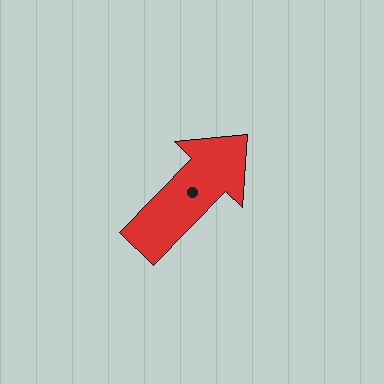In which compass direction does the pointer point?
Northeast.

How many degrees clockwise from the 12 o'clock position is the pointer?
Approximately 44 degrees.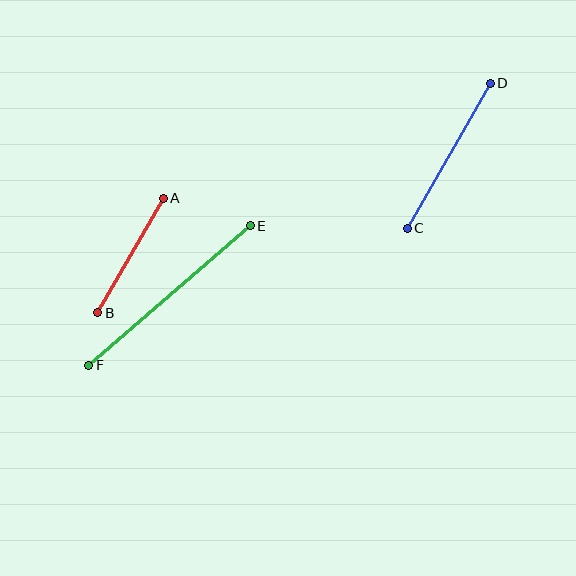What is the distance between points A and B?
The distance is approximately 132 pixels.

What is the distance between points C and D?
The distance is approximately 167 pixels.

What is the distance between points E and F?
The distance is approximately 213 pixels.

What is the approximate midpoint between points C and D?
The midpoint is at approximately (449, 156) pixels.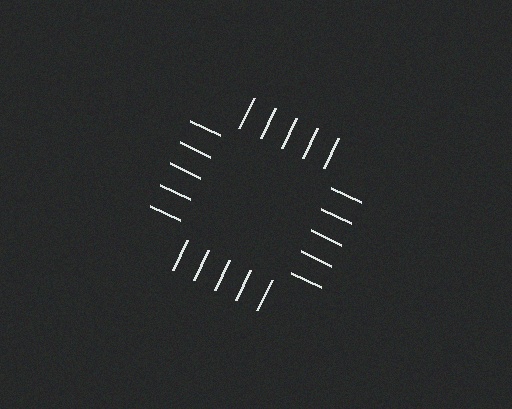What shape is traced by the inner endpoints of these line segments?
An illusory square — the line segments terminate on its edges but no continuous stroke is drawn.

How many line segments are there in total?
20 — 5 along each of the 4 edges.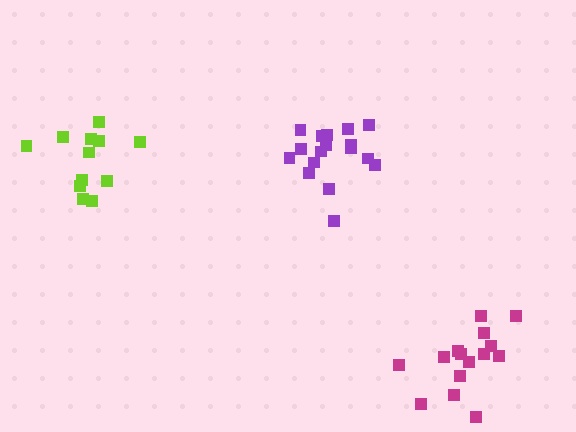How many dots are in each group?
Group 1: 17 dots, Group 2: 12 dots, Group 3: 15 dots (44 total).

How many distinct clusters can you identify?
There are 3 distinct clusters.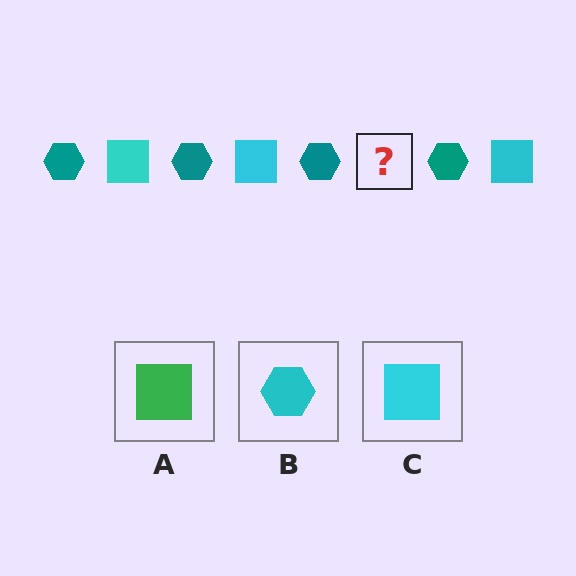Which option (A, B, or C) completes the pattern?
C.